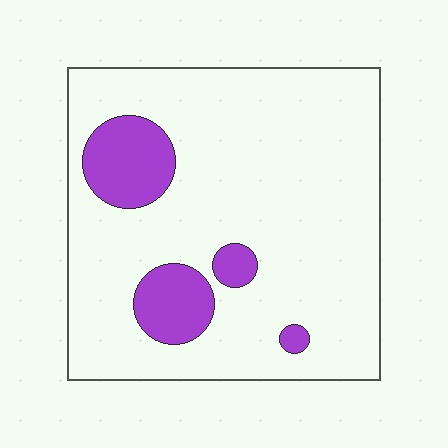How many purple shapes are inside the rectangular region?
4.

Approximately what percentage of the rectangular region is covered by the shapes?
Approximately 15%.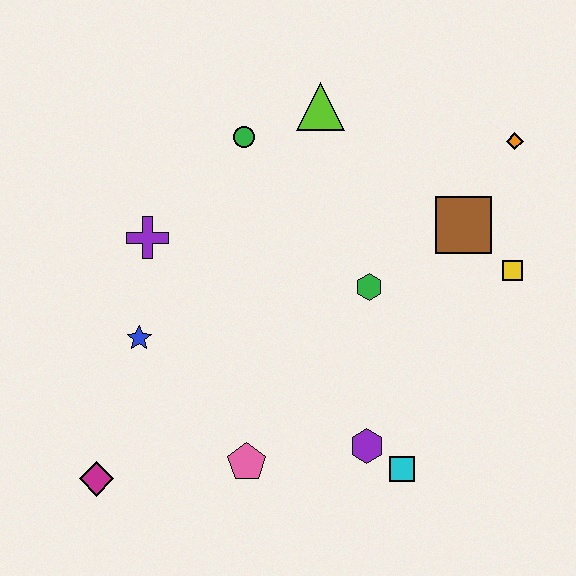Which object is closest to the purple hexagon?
The cyan square is closest to the purple hexagon.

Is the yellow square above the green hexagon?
Yes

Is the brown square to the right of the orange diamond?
No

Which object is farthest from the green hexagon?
The magenta diamond is farthest from the green hexagon.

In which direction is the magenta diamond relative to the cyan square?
The magenta diamond is to the left of the cyan square.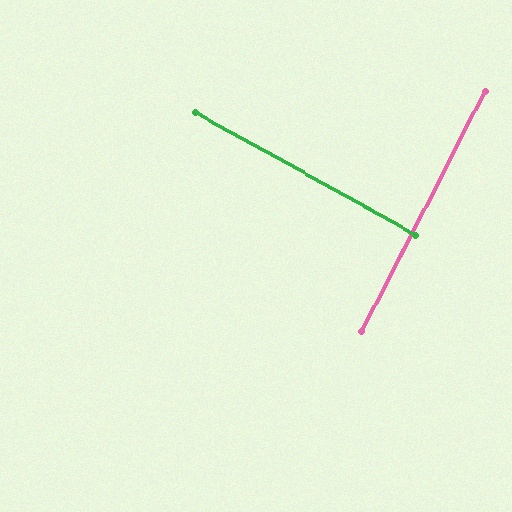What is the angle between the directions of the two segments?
Approximately 88 degrees.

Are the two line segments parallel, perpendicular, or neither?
Perpendicular — they meet at approximately 88°.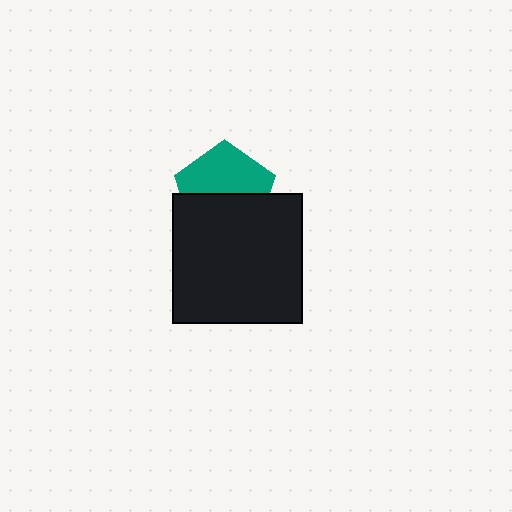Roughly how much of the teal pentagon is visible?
About half of it is visible (roughly 53%).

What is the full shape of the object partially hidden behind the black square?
The partially hidden object is a teal pentagon.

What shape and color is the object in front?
The object in front is a black square.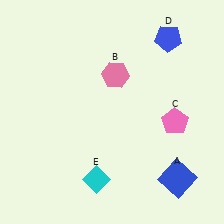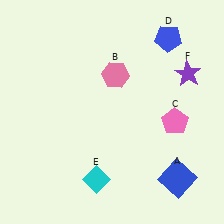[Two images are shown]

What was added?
A purple star (F) was added in Image 2.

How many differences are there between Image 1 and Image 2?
There is 1 difference between the two images.